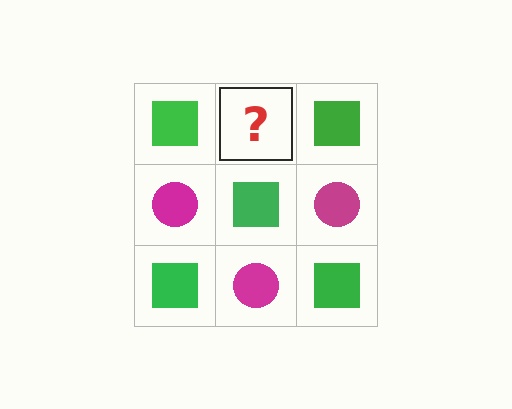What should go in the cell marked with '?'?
The missing cell should contain a magenta circle.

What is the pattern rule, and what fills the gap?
The rule is that it alternates green square and magenta circle in a checkerboard pattern. The gap should be filled with a magenta circle.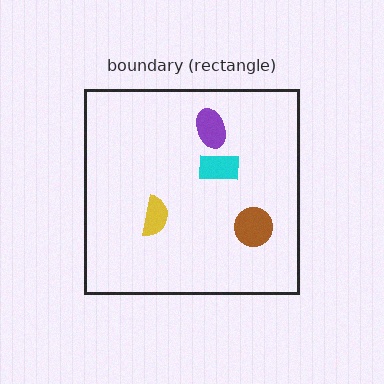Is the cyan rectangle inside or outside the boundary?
Inside.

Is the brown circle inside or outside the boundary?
Inside.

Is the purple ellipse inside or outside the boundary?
Inside.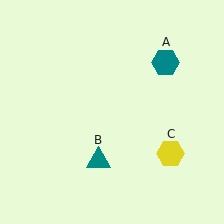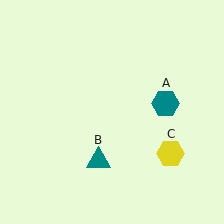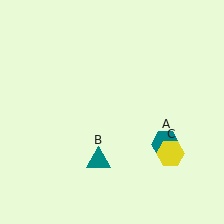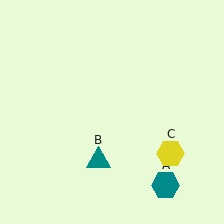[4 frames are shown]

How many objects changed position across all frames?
1 object changed position: teal hexagon (object A).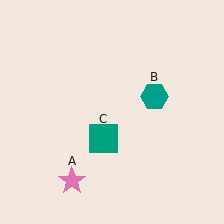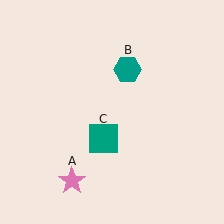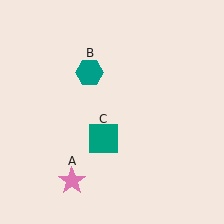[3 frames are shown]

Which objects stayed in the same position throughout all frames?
Pink star (object A) and teal square (object C) remained stationary.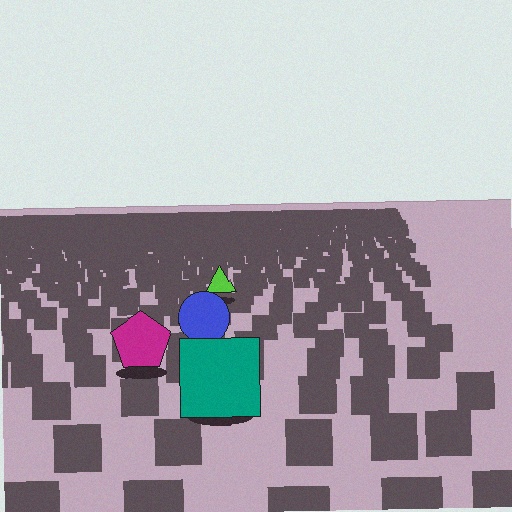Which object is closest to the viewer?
The teal square is closest. The texture marks near it are larger and more spread out.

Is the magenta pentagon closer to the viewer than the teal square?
No. The teal square is closer — you can tell from the texture gradient: the ground texture is coarser near it.